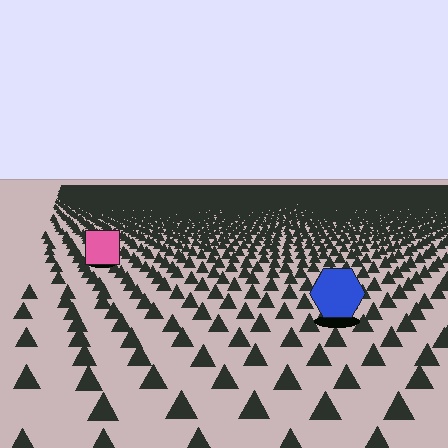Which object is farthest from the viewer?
The pink square is farthest from the viewer. It appears smaller and the ground texture around it is denser.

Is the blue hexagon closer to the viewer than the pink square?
Yes. The blue hexagon is closer — you can tell from the texture gradient: the ground texture is coarser near it.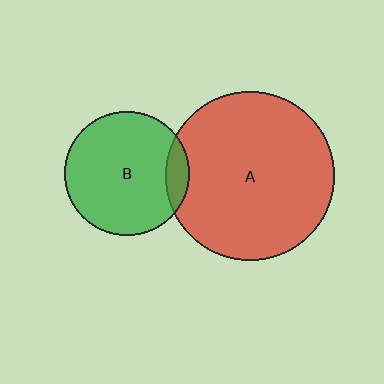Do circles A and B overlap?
Yes.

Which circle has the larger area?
Circle A (red).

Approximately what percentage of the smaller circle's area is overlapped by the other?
Approximately 10%.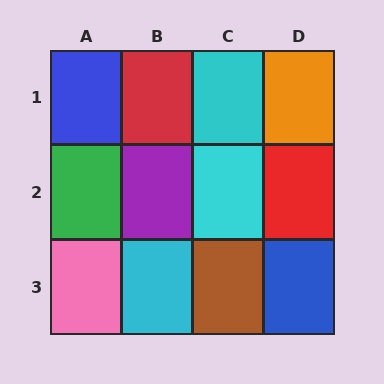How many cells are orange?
1 cell is orange.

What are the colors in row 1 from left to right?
Blue, red, cyan, orange.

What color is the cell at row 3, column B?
Cyan.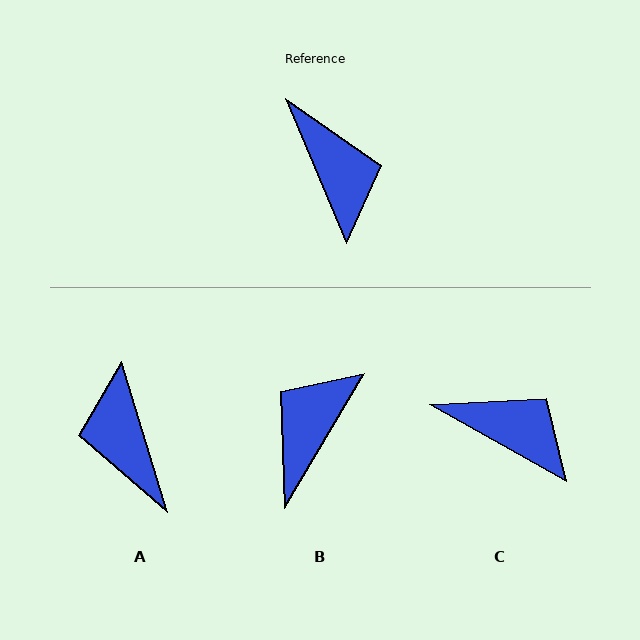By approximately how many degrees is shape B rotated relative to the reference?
Approximately 127 degrees counter-clockwise.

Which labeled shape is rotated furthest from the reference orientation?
A, about 174 degrees away.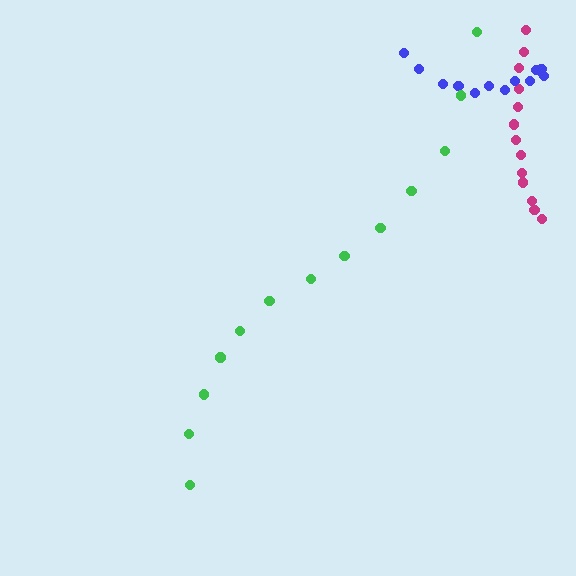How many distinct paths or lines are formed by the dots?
There are 3 distinct paths.